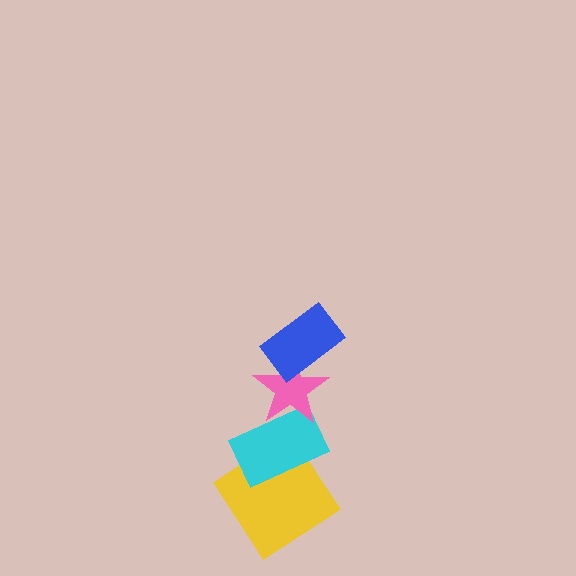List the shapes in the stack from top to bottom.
From top to bottom: the blue rectangle, the pink star, the cyan rectangle, the yellow diamond.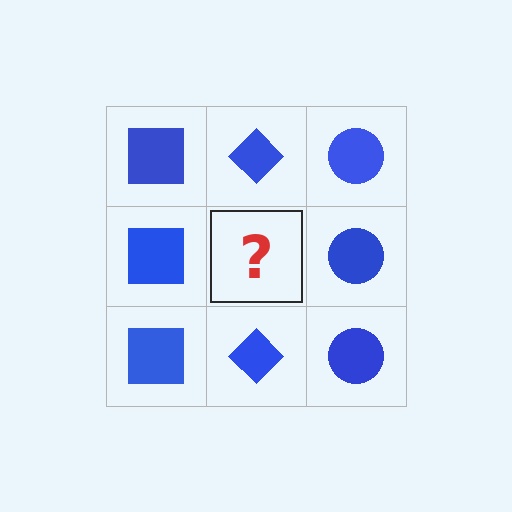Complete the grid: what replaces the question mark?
The question mark should be replaced with a blue diamond.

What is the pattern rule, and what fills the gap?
The rule is that each column has a consistent shape. The gap should be filled with a blue diamond.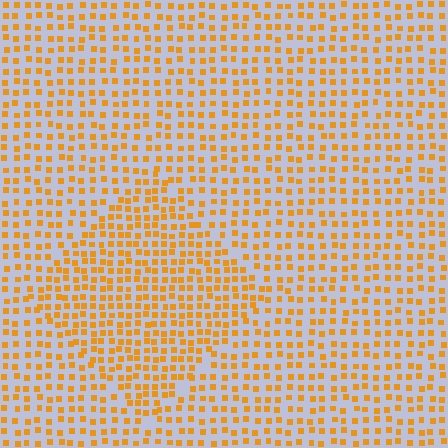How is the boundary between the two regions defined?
The boundary is defined by a change in element density (approximately 1.5x ratio). All elements are the same color, size, and shape.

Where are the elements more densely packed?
The elements are more densely packed inside the diamond boundary.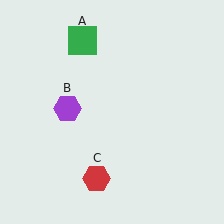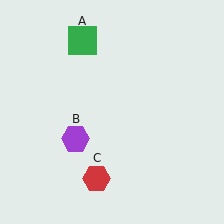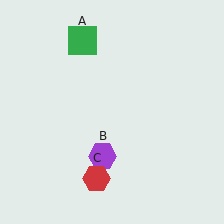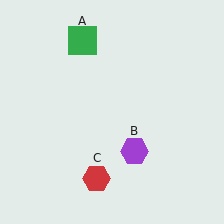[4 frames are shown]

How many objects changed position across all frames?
1 object changed position: purple hexagon (object B).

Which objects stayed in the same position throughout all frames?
Green square (object A) and red hexagon (object C) remained stationary.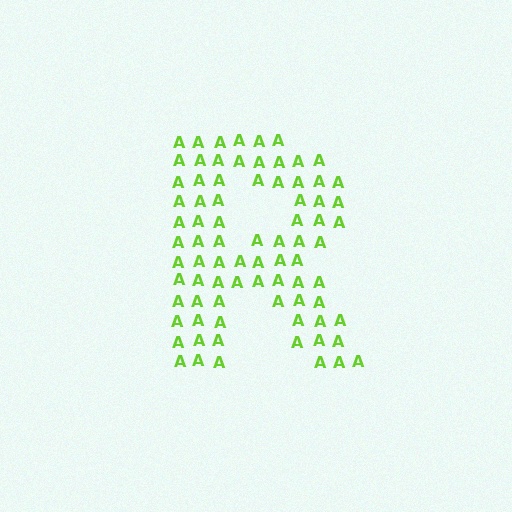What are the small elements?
The small elements are letter A's.